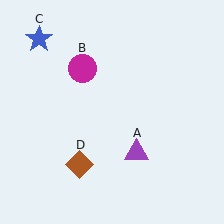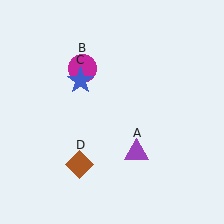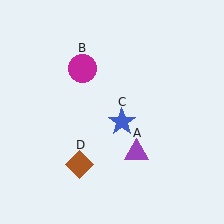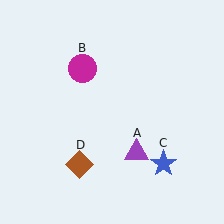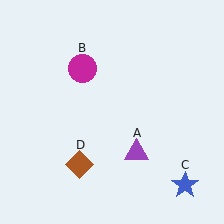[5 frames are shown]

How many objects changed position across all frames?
1 object changed position: blue star (object C).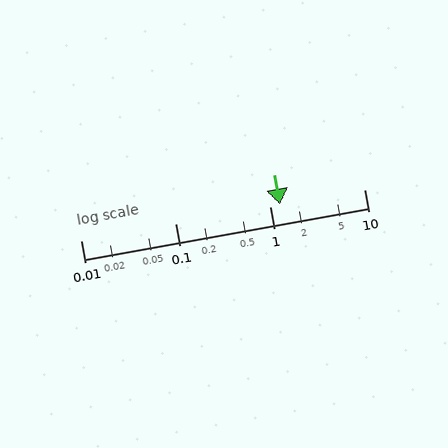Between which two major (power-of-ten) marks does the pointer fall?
The pointer is between 1 and 10.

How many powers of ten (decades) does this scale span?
The scale spans 3 decades, from 0.01 to 10.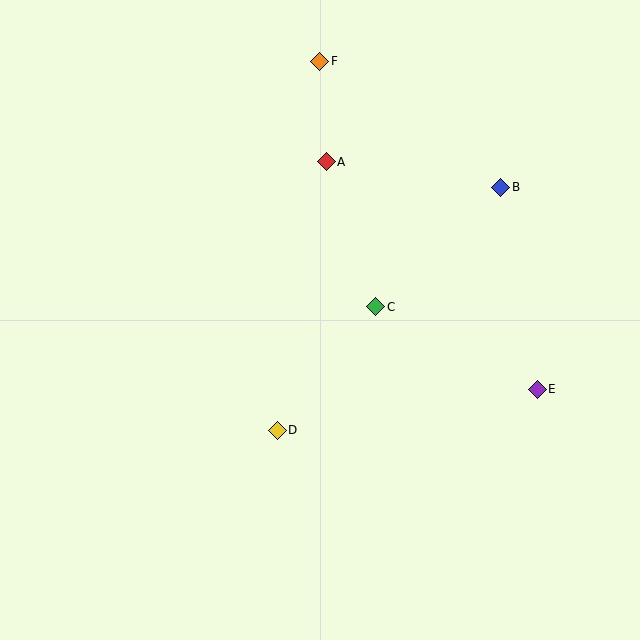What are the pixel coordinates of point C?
Point C is at (376, 307).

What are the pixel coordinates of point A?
Point A is at (326, 162).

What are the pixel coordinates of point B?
Point B is at (501, 187).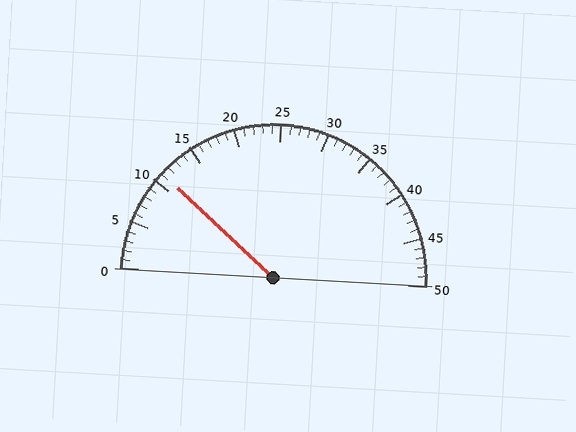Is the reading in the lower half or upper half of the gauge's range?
The reading is in the lower half of the range (0 to 50).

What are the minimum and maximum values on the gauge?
The gauge ranges from 0 to 50.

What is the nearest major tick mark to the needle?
The nearest major tick mark is 10.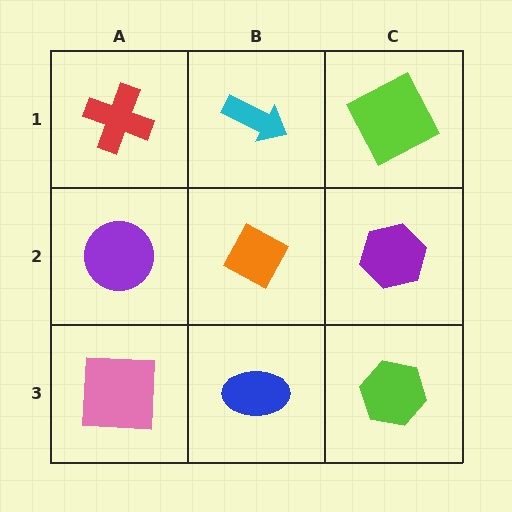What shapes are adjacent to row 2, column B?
A cyan arrow (row 1, column B), a blue ellipse (row 3, column B), a purple circle (row 2, column A), a purple hexagon (row 2, column C).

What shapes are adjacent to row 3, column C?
A purple hexagon (row 2, column C), a blue ellipse (row 3, column B).